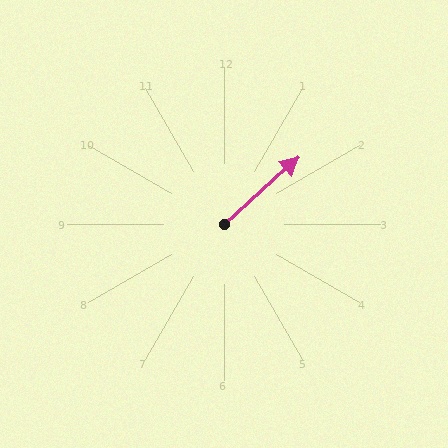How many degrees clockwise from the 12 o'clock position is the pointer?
Approximately 48 degrees.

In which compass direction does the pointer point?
Northeast.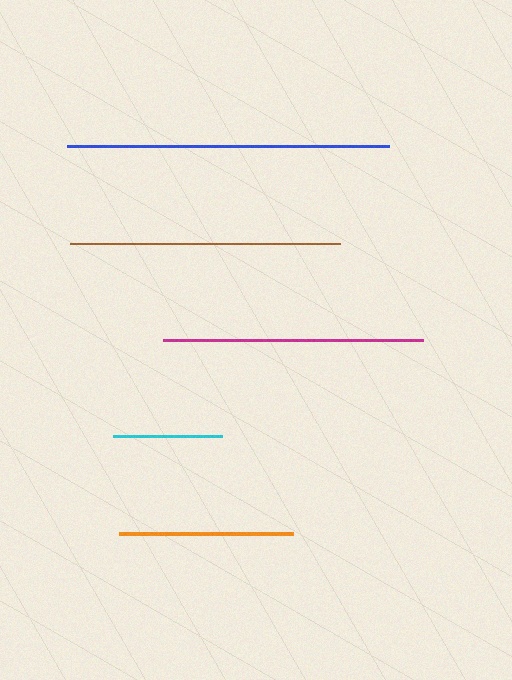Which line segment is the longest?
The blue line is the longest at approximately 323 pixels.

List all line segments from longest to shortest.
From longest to shortest: blue, brown, magenta, orange, cyan.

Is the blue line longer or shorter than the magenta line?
The blue line is longer than the magenta line.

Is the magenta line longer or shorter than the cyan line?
The magenta line is longer than the cyan line.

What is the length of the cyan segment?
The cyan segment is approximately 109 pixels long.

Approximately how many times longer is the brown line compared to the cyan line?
The brown line is approximately 2.5 times the length of the cyan line.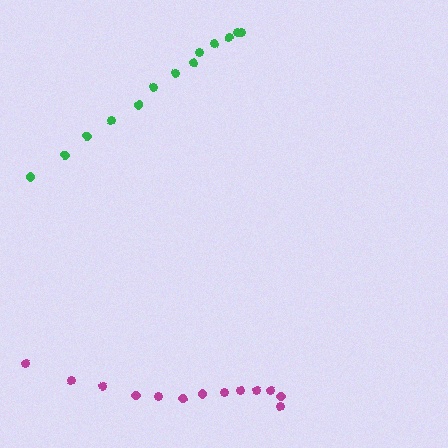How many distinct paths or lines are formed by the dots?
There are 2 distinct paths.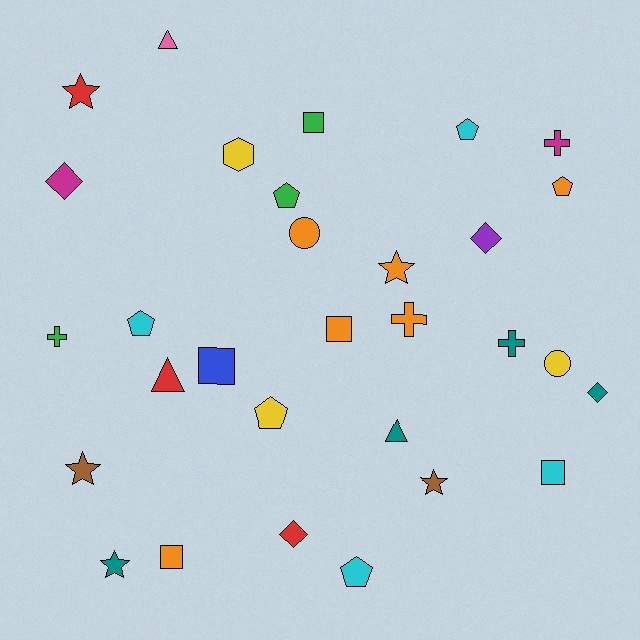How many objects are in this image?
There are 30 objects.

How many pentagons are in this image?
There are 6 pentagons.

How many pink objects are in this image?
There is 1 pink object.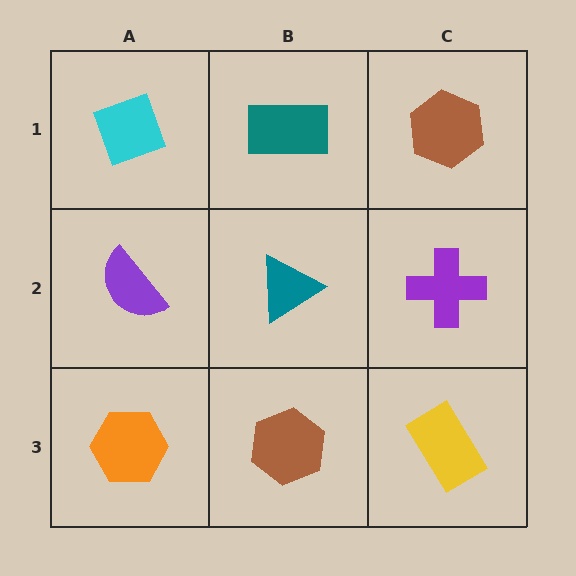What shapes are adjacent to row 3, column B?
A teal triangle (row 2, column B), an orange hexagon (row 3, column A), a yellow rectangle (row 3, column C).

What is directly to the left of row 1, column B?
A cyan diamond.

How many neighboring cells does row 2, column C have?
3.